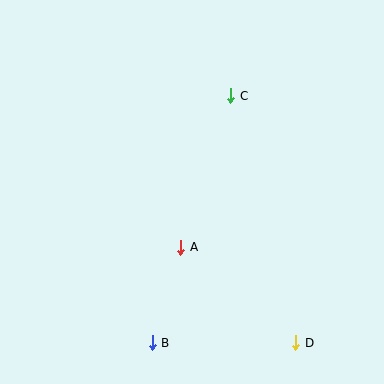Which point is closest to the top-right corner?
Point C is closest to the top-right corner.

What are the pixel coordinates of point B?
Point B is at (152, 343).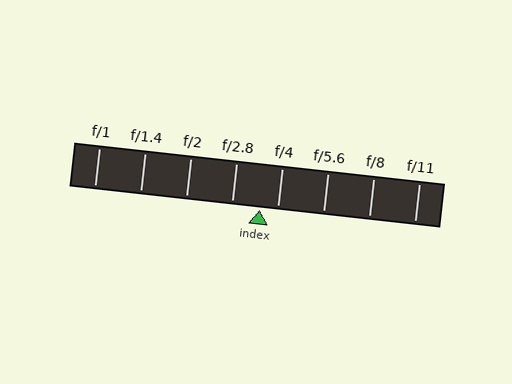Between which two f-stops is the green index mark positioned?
The index mark is between f/2.8 and f/4.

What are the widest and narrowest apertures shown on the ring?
The widest aperture shown is f/1 and the narrowest is f/11.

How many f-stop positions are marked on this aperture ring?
There are 8 f-stop positions marked.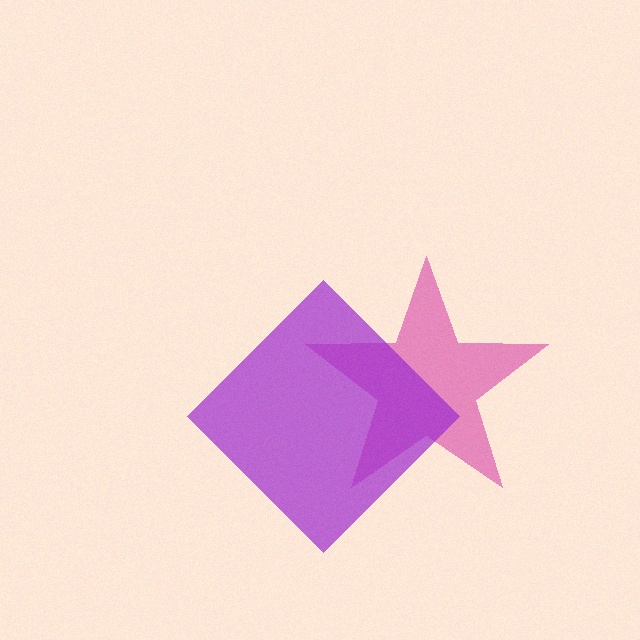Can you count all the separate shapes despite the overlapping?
Yes, there are 2 separate shapes.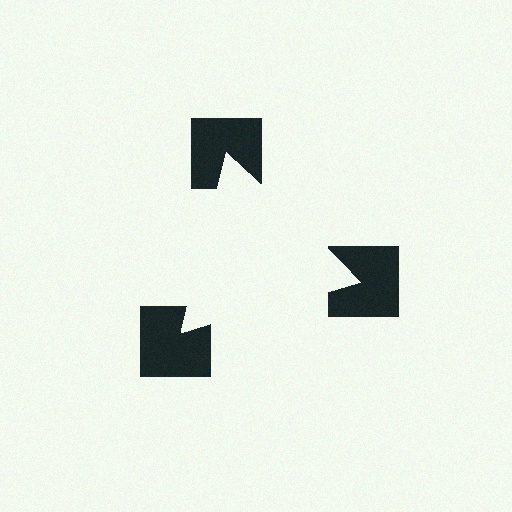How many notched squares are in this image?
There are 3 — one at each vertex of the illusory triangle.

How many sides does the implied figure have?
3 sides.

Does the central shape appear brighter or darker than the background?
It typically appears slightly brighter than the background, even though no actual brightness change is drawn.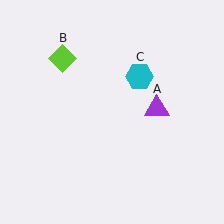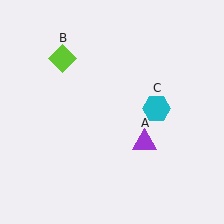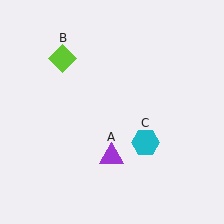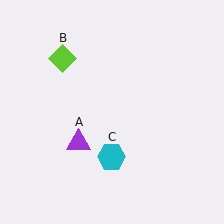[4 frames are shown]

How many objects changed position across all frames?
2 objects changed position: purple triangle (object A), cyan hexagon (object C).